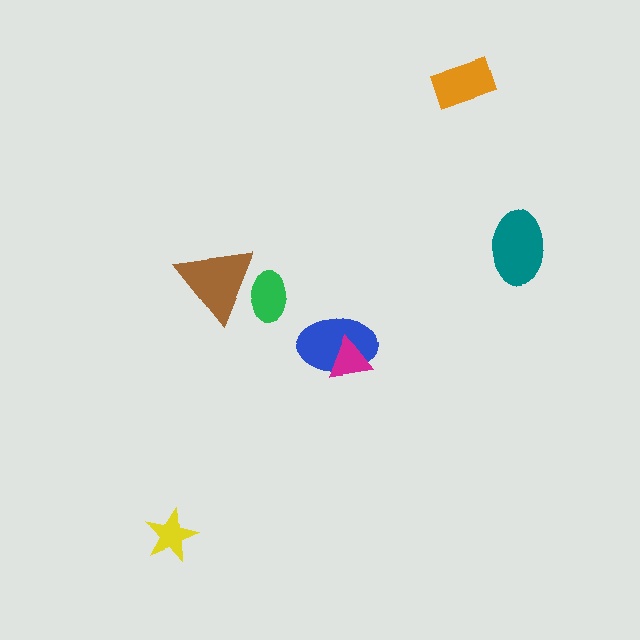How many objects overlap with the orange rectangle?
0 objects overlap with the orange rectangle.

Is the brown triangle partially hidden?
No, no other shape covers it.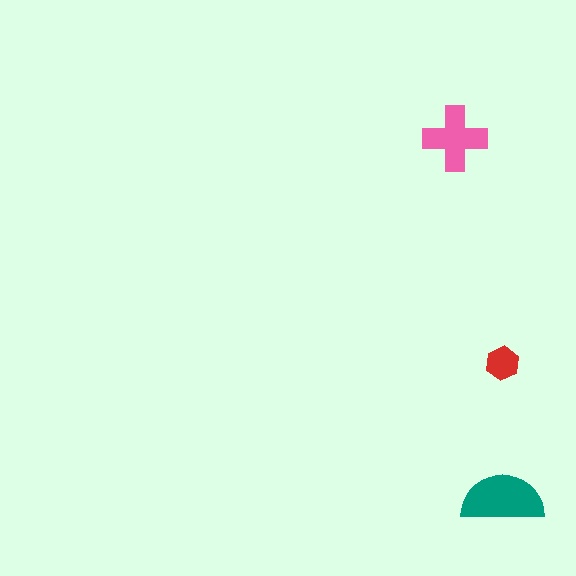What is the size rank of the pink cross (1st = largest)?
2nd.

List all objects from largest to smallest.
The teal semicircle, the pink cross, the red hexagon.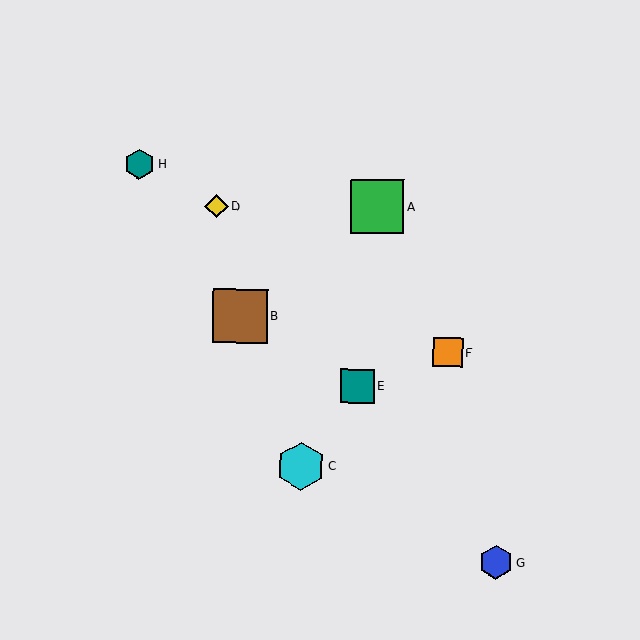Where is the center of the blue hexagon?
The center of the blue hexagon is at (496, 562).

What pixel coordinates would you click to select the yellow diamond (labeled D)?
Click at (216, 206) to select the yellow diamond D.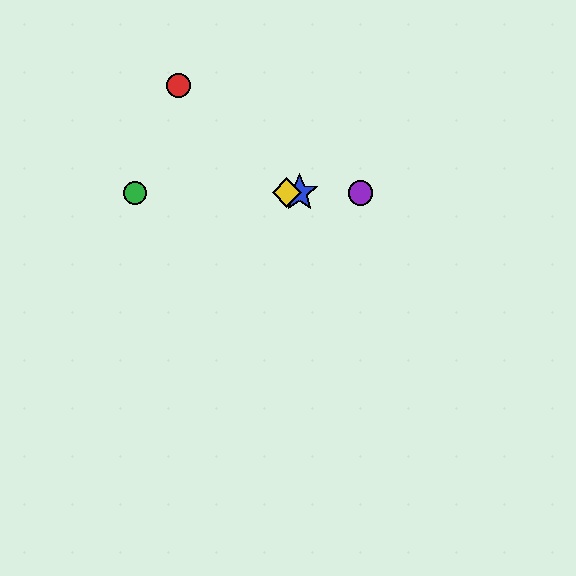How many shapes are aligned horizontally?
4 shapes (the blue star, the green circle, the yellow diamond, the purple circle) are aligned horizontally.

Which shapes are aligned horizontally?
The blue star, the green circle, the yellow diamond, the purple circle are aligned horizontally.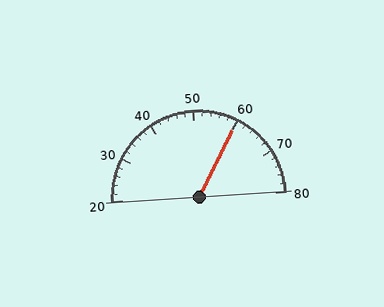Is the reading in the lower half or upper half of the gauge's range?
The reading is in the upper half of the range (20 to 80).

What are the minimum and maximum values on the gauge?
The gauge ranges from 20 to 80.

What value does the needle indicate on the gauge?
The needle indicates approximately 60.